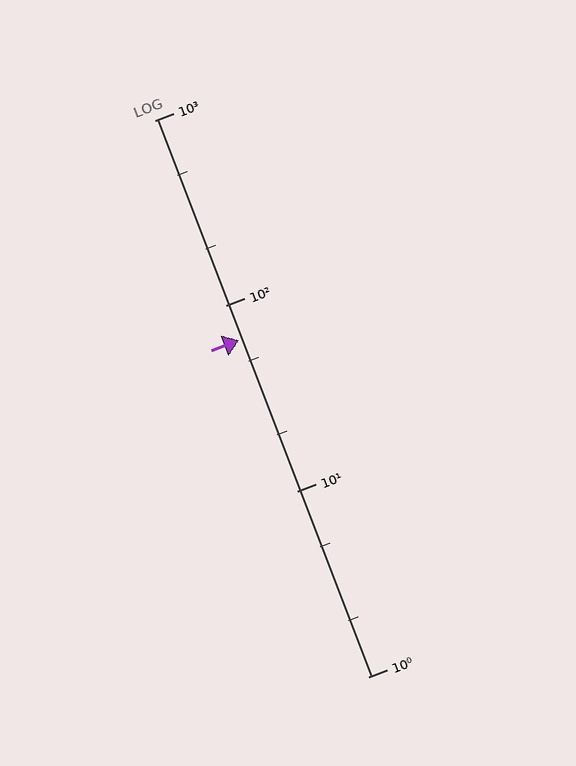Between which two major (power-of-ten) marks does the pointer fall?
The pointer is between 10 and 100.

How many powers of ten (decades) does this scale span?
The scale spans 3 decades, from 1 to 1000.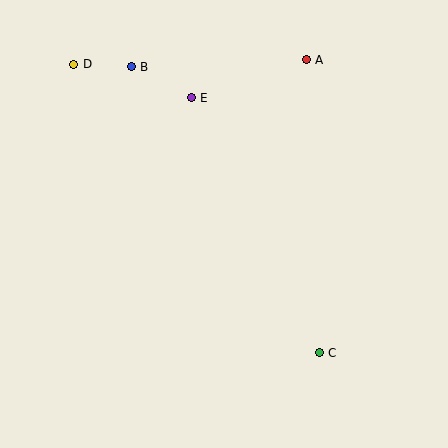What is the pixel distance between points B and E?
The distance between B and E is 67 pixels.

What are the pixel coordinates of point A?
Point A is at (306, 60).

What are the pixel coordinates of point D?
Point D is at (74, 64).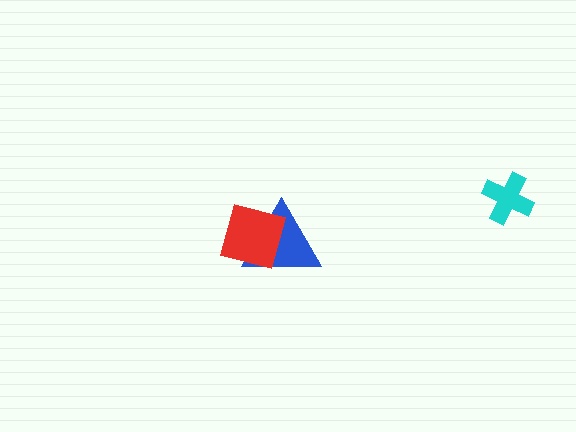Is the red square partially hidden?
No, no other shape covers it.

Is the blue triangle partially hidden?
Yes, it is partially covered by another shape.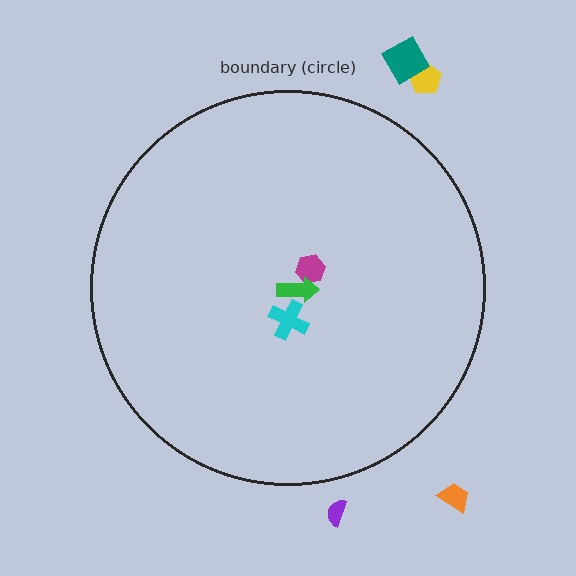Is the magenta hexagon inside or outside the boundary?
Inside.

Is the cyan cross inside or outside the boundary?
Inside.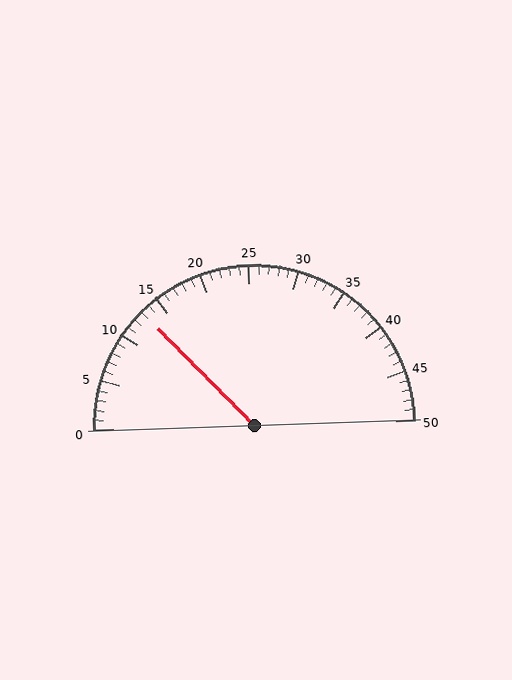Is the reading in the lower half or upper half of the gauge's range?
The reading is in the lower half of the range (0 to 50).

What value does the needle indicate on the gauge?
The needle indicates approximately 13.